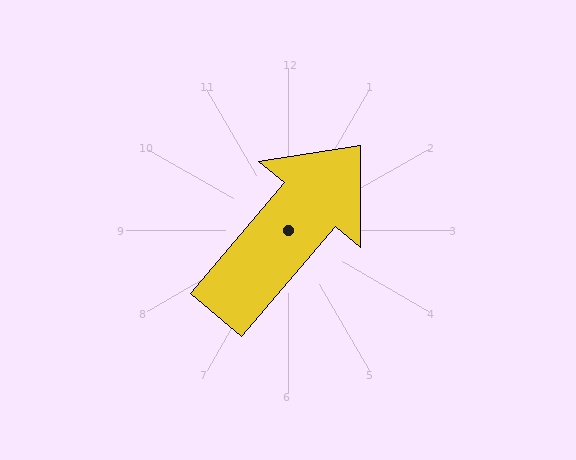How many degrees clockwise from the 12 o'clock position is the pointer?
Approximately 40 degrees.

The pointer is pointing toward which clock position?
Roughly 1 o'clock.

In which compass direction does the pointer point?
Northeast.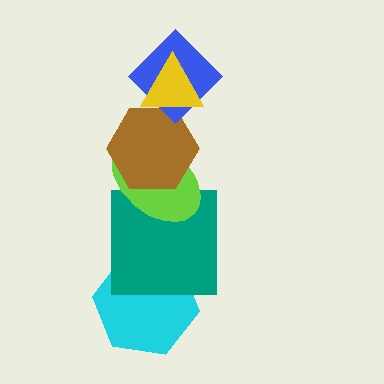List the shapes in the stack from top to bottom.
From top to bottom: the yellow triangle, the blue diamond, the brown hexagon, the lime ellipse, the teal square, the cyan hexagon.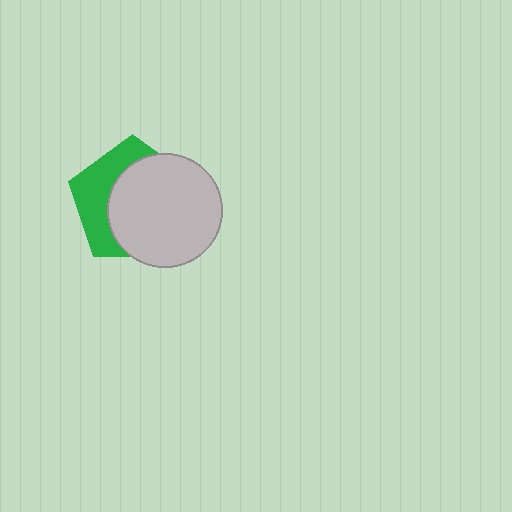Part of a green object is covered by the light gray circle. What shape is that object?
It is a pentagon.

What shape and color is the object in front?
The object in front is a light gray circle.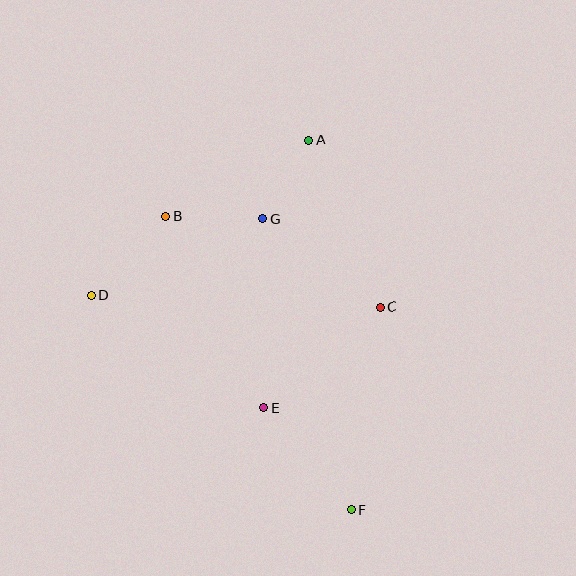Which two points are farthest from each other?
Points A and F are farthest from each other.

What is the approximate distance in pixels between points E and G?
The distance between E and G is approximately 189 pixels.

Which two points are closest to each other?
Points A and G are closest to each other.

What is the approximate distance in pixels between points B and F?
The distance between B and F is approximately 348 pixels.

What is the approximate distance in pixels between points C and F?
The distance between C and F is approximately 205 pixels.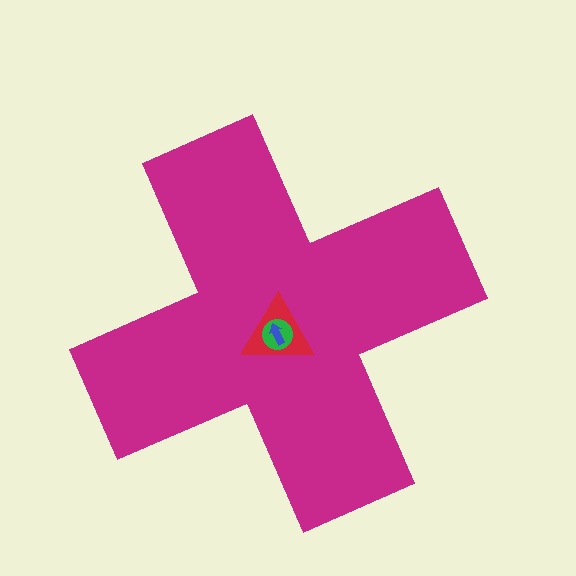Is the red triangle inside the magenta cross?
Yes.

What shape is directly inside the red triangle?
The green circle.